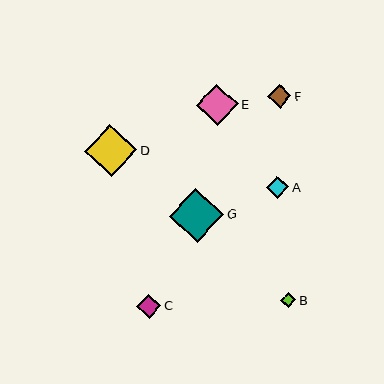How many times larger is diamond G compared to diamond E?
Diamond G is approximately 1.3 times the size of diamond E.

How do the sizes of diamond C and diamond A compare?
Diamond C and diamond A are approximately the same size.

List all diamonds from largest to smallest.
From largest to smallest: G, D, E, C, F, A, B.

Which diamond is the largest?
Diamond G is the largest with a size of approximately 54 pixels.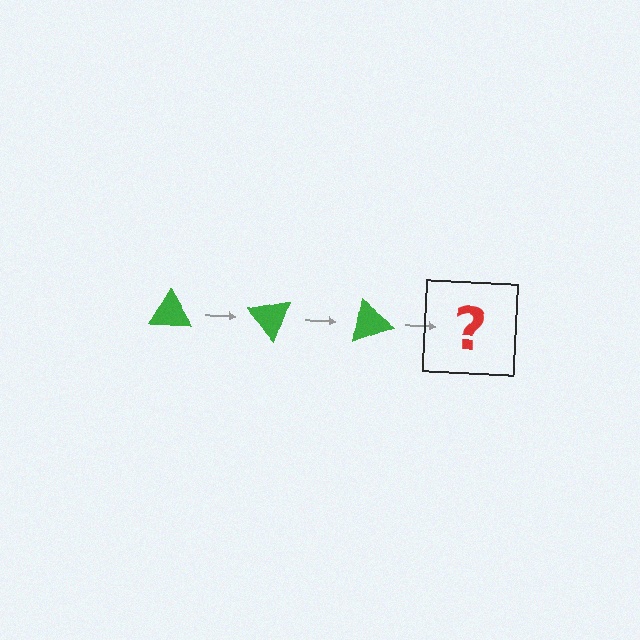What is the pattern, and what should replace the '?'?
The pattern is that the triangle rotates 50 degrees each step. The '?' should be a green triangle rotated 150 degrees.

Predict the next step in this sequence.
The next step is a green triangle rotated 150 degrees.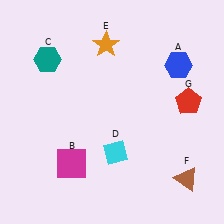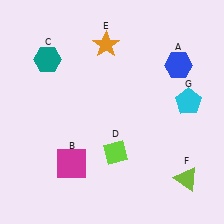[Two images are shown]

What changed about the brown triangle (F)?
In Image 1, F is brown. In Image 2, it changed to lime.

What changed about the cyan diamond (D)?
In Image 1, D is cyan. In Image 2, it changed to lime.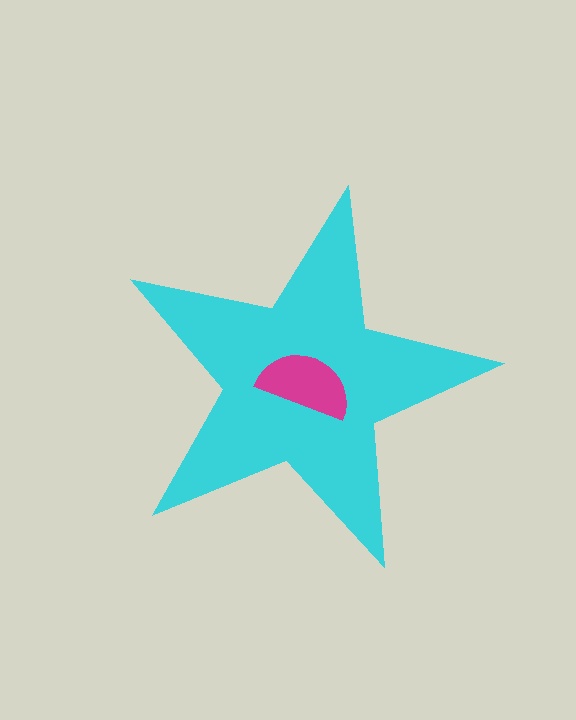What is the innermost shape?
The magenta semicircle.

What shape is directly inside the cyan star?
The magenta semicircle.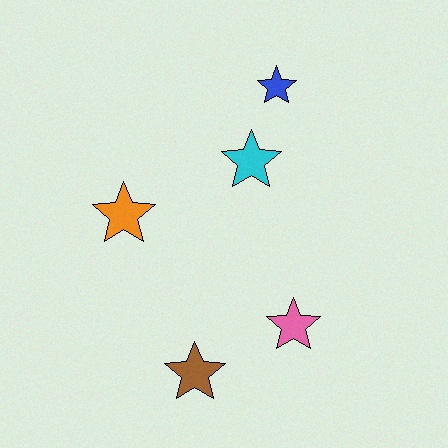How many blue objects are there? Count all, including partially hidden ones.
There is 1 blue object.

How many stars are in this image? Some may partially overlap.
There are 5 stars.